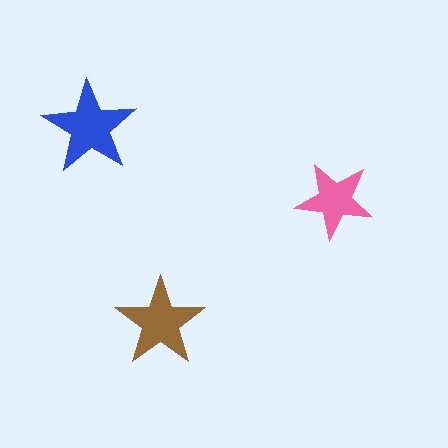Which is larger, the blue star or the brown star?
The blue one.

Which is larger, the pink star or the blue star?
The blue one.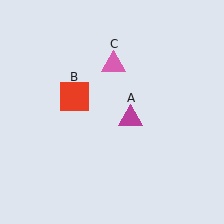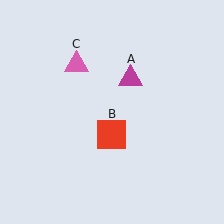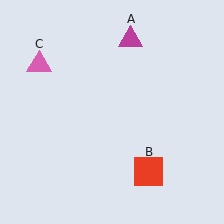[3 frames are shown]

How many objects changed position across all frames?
3 objects changed position: magenta triangle (object A), red square (object B), pink triangle (object C).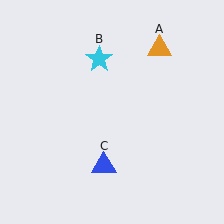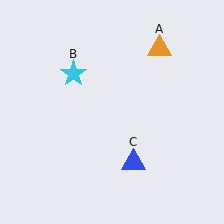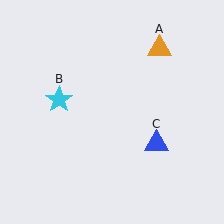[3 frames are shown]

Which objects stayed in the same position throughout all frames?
Orange triangle (object A) remained stationary.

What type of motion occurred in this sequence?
The cyan star (object B), blue triangle (object C) rotated counterclockwise around the center of the scene.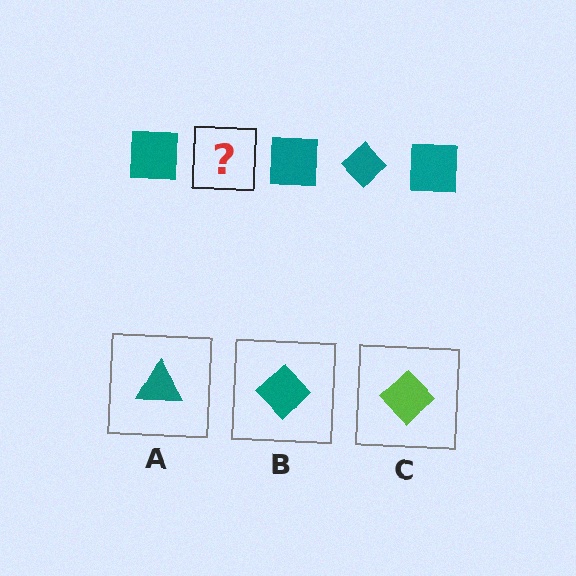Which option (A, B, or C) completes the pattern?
B.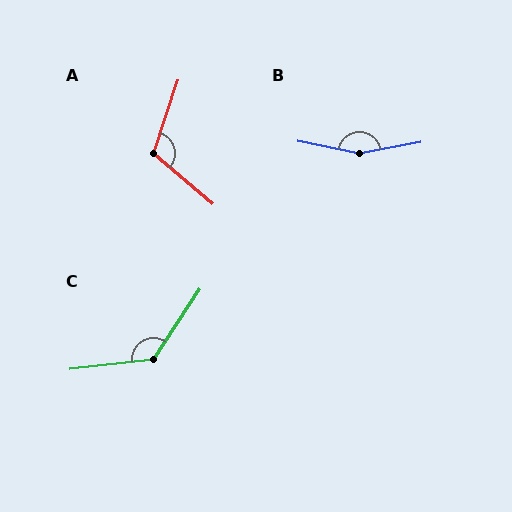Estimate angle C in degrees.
Approximately 130 degrees.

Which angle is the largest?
B, at approximately 158 degrees.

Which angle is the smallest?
A, at approximately 112 degrees.